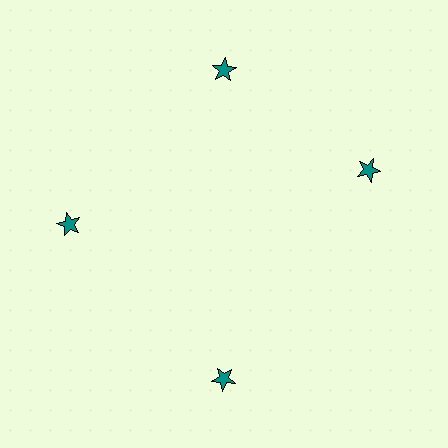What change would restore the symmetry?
The symmetry would be restored by rotating it back into even spacing with its neighbors so that all 4 stars sit at equal angles and equal distance from the center.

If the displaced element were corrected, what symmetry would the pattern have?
It would have 4-fold rotational symmetry — the pattern would map onto itself every 90 degrees.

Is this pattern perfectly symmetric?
No. The 4 teal stars are arranged in a ring, but one element near the 3 o'clock position is rotated out of alignment along the ring, breaking the 4-fold rotational symmetry.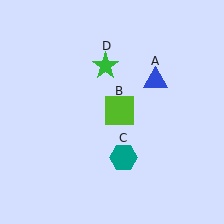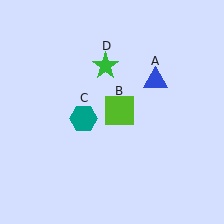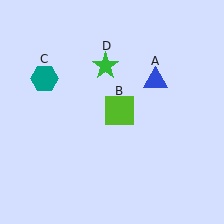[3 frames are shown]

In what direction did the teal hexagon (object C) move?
The teal hexagon (object C) moved up and to the left.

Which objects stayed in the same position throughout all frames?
Blue triangle (object A) and lime square (object B) and green star (object D) remained stationary.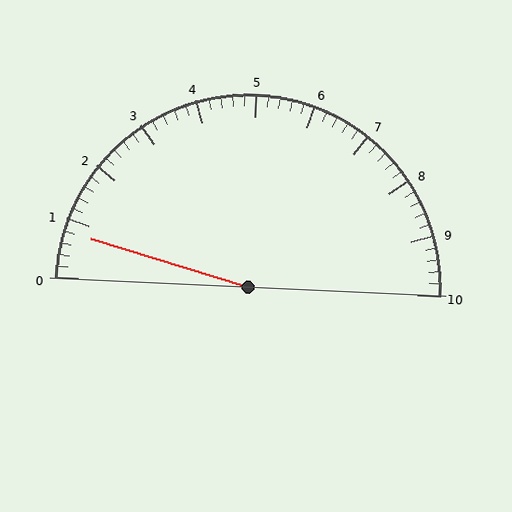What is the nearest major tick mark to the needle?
The nearest major tick mark is 1.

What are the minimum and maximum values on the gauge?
The gauge ranges from 0 to 10.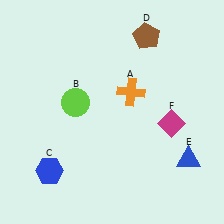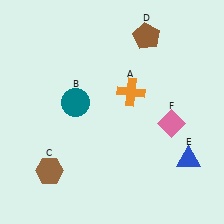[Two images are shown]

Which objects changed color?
B changed from lime to teal. C changed from blue to brown. F changed from magenta to pink.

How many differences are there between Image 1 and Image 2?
There are 3 differences between the two images.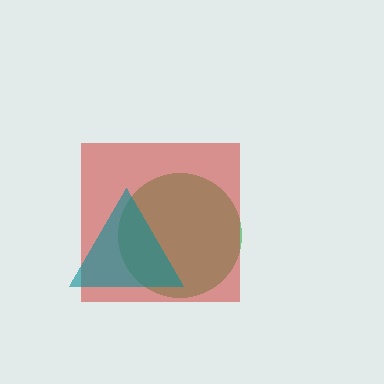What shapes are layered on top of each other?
The layered shapes are: a green circle, a red square, a teal triangle.